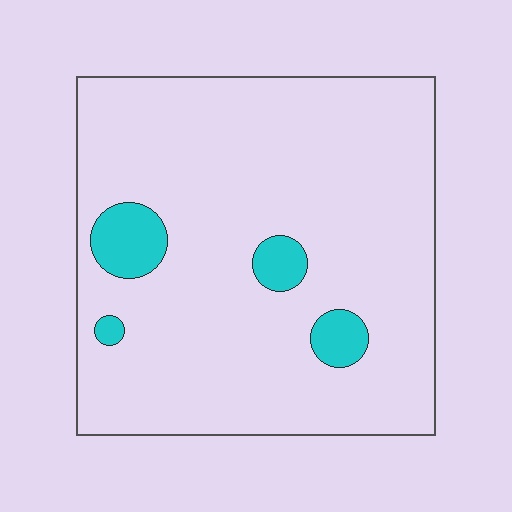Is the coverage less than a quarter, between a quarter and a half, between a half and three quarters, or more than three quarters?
Less than a quarter.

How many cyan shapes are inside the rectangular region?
4.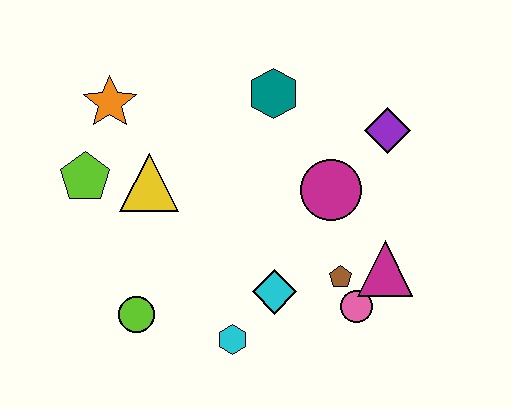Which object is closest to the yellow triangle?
The lime pentagon is closest to the yellow triangle.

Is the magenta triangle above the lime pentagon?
No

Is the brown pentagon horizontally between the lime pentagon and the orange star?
No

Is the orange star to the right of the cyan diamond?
No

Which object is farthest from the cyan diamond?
The orange star is farthest from the cyan diamond.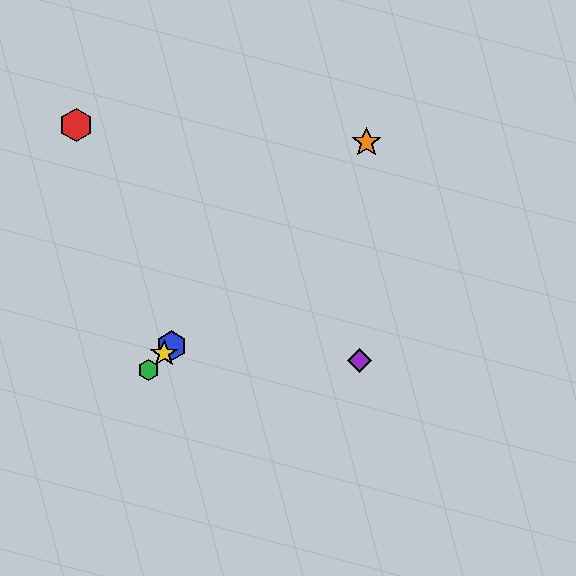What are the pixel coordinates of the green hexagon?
The green hexagon is at (149, 370).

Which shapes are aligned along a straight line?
The blue hexagon, the green hexagon, the yellow star, the orange star are aligned along a straight line.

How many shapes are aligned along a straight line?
4 shapes (the blue hexagon, the green hexagon, the yellow star, the orange star) are aligned along a straight line.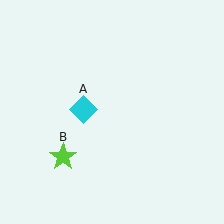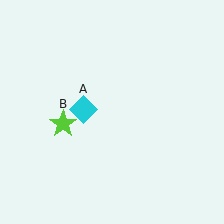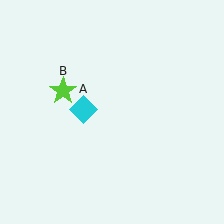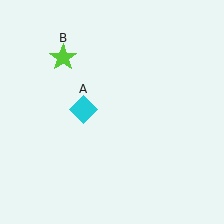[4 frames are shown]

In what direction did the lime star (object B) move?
The lime star (object B) moved up.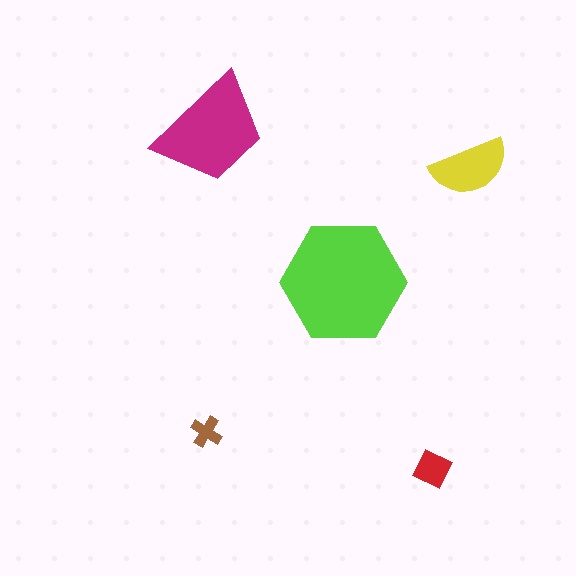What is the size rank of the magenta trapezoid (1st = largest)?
2nd.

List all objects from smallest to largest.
The brown cross, the red diamond, the yellow semicircle, the magenta trapezoid, the lime hexagon.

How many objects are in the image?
There are 5 objects in the image.